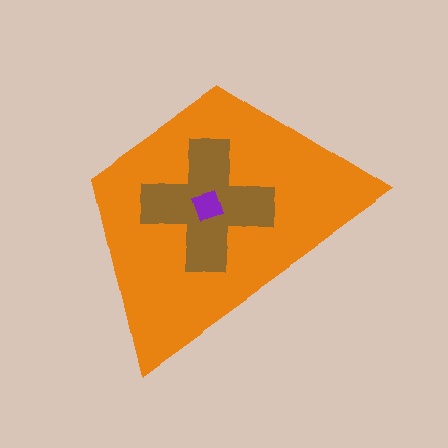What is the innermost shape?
The purple square.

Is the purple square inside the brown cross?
Yes.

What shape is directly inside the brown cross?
The purple square.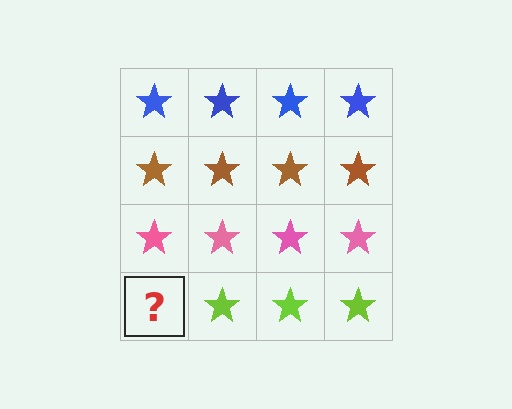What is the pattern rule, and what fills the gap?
The rule is that each row has a consistent color. The gap should be filled with a lime star.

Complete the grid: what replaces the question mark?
The question mark should be replaced with a lime star.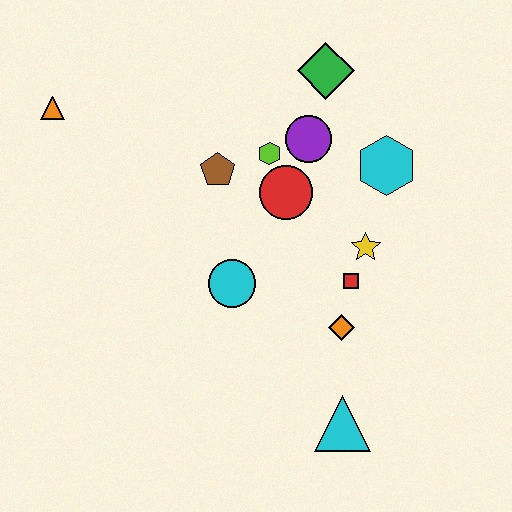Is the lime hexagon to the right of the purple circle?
No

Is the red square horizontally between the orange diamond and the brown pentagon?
No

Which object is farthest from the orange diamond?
The orange triangle is farthest from the orange diamond.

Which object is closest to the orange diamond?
The red square is closest to the orange diamond.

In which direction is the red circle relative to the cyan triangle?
The red circle is above the cyan triangle.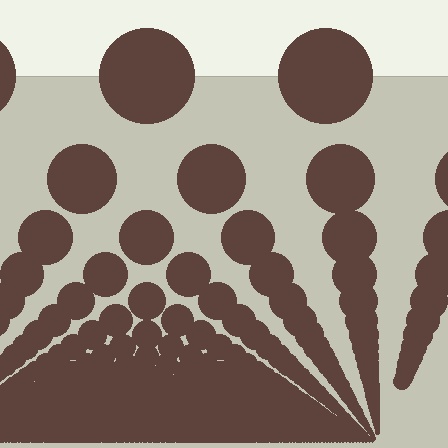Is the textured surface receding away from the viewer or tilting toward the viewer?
The surface appears to tilt toward the viewer. Texture elements get larger and sparser toward the top.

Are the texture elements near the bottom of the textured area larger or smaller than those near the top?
Smaller. The gradient is inverted — elements near the bottom are smaller and denser.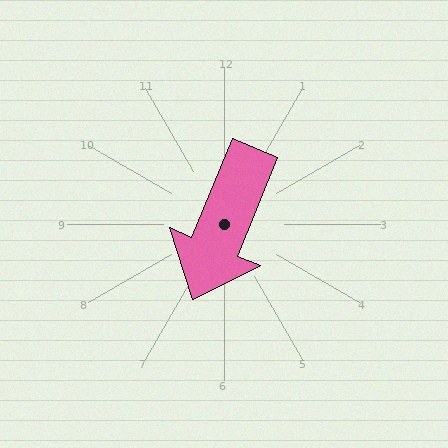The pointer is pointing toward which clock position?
Roughly 7 o'clock.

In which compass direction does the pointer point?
South.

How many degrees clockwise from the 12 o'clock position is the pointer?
Approximately 202 degrees.